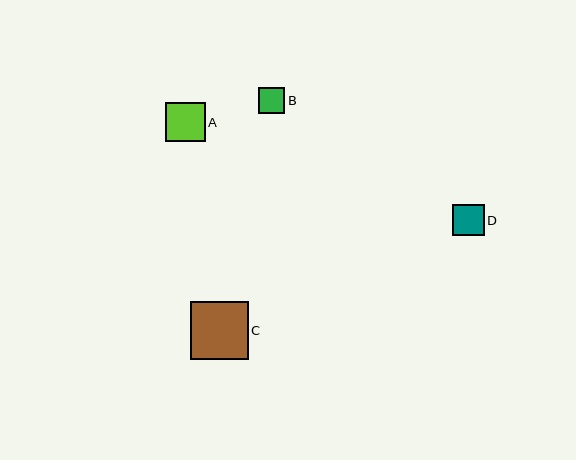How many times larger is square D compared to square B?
Square D is approximately 1.2 times the size of square B.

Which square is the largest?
Square C is the largest with a size of approximately 58 pixels.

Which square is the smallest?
Square B is the smallest with a size of approximately 26 pixels.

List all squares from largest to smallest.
From largest to smallest: C, A, D, B.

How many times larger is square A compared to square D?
Square A is approximately 1.2 times the size of square D.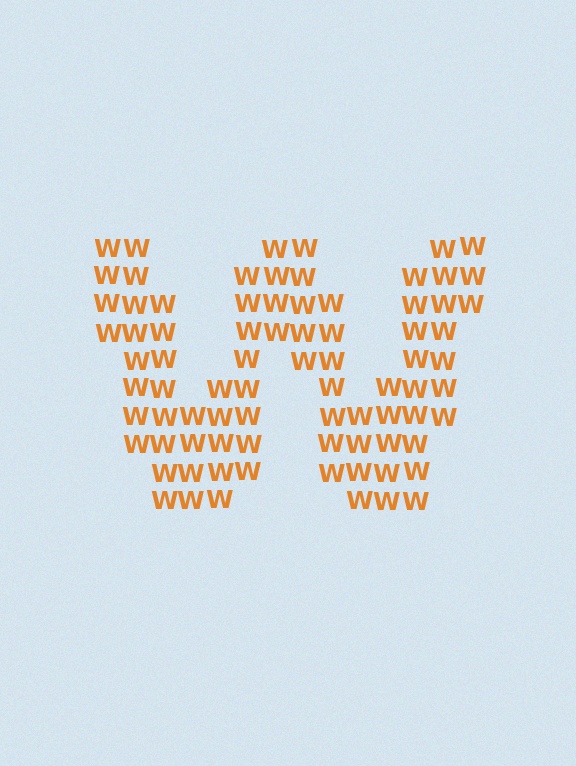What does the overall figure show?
The overall figure shows the letter W.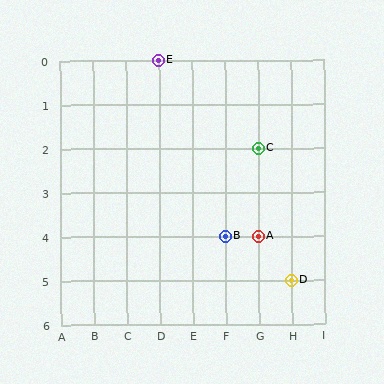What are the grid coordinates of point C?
Point C is at grid coordinates (G, 2).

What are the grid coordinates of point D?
Point D is at grid coordinates (H, 5).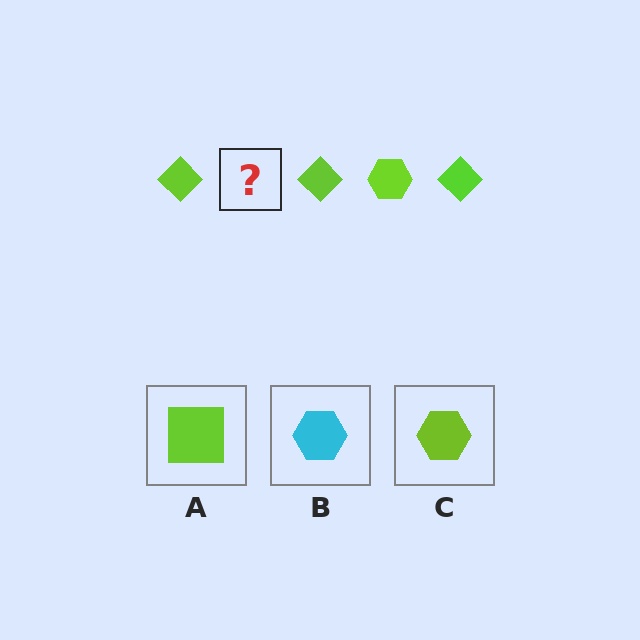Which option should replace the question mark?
Option C.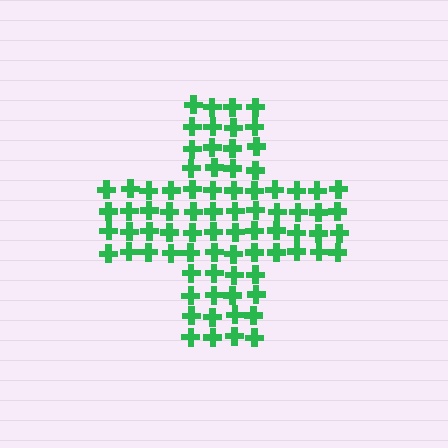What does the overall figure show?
The overall figure shows a cross.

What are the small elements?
The small elements are crosses.